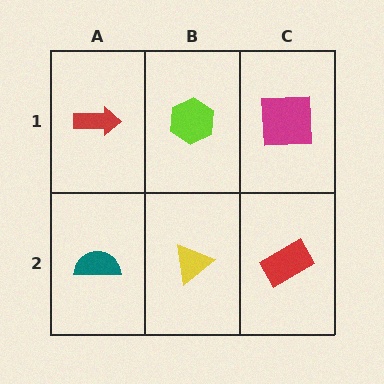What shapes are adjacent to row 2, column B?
A lime hexagon (row 1, column B), a teal semicircle (row 2, column A), a red rectangle (row 2, column C).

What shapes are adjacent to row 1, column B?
A yellow triangle (row 2, column B), a red arrow (row 1, column A), a magenta square (row 1, column C).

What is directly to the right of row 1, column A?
A lime hexagon.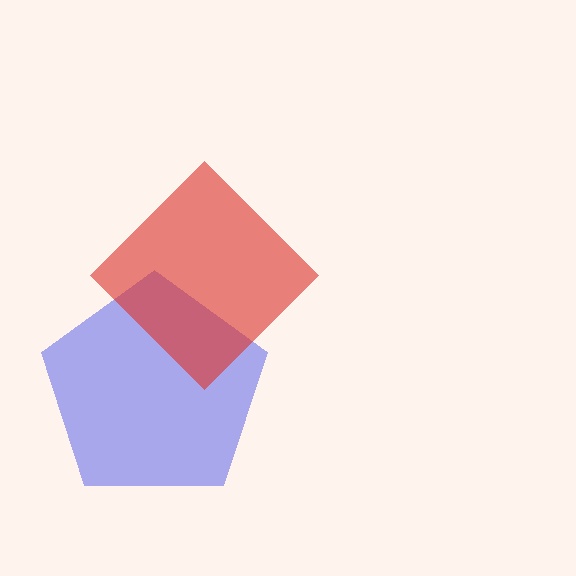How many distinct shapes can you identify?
There are 2 distinct shapes: a blue pentagon, a red diamond.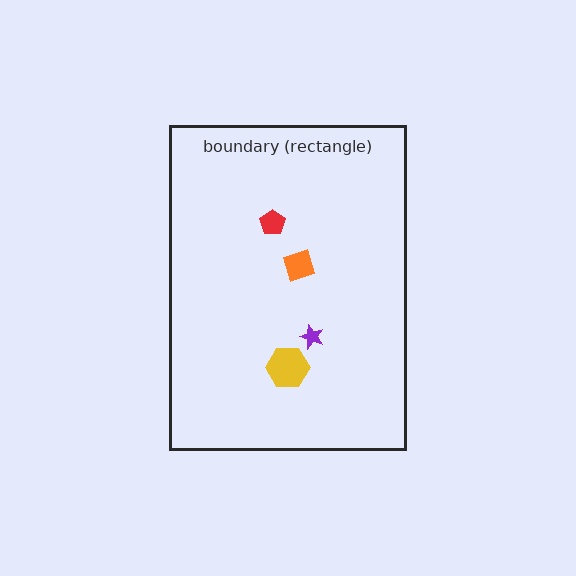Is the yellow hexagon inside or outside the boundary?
Inside.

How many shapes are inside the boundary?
4 inside, 0 outside.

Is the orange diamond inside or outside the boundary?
Inside.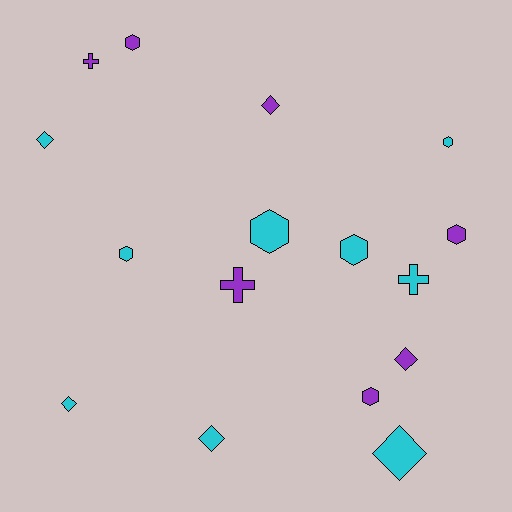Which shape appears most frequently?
Hexagon, with 7 objects.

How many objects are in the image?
There are 16 objects.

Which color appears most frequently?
Cyan, with 9 objects.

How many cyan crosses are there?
There is 1 cyan cross.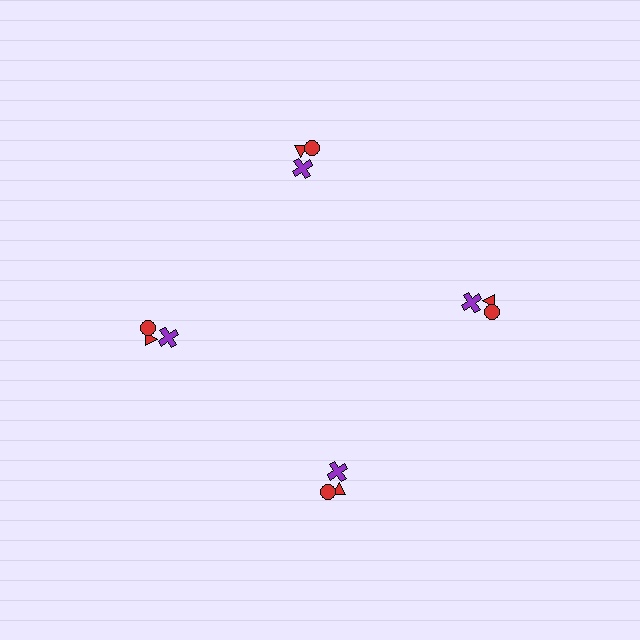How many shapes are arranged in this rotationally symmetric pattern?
There are 12 shapes, arranged in 4 groups of 3.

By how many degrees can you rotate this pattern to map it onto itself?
The pattern maps onto itself every 90 degrees of rotation.